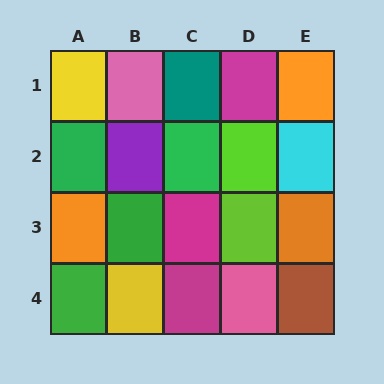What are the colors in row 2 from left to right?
Green, purple, green, lime, cyan.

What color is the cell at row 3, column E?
Orange.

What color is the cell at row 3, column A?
Orange.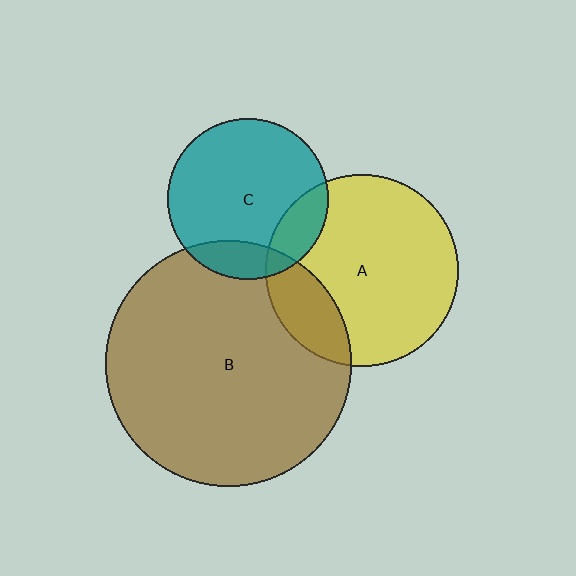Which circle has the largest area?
Circle B (brown).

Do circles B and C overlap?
Yes.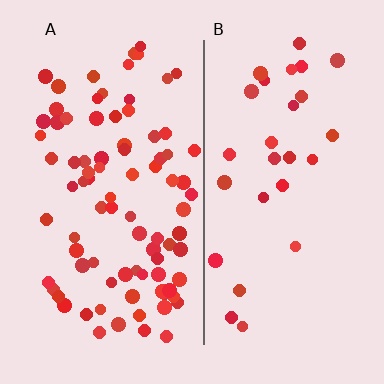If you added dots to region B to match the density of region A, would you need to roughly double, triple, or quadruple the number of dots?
Approximately triple.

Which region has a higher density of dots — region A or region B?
A (the left).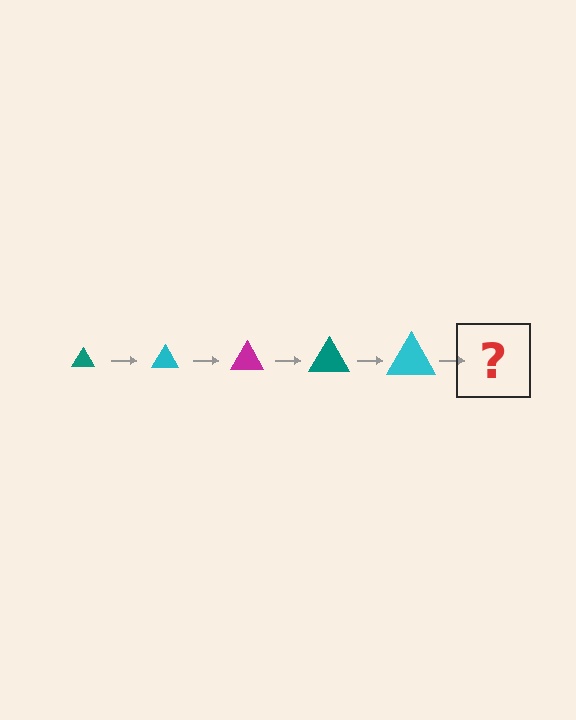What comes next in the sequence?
The next element should be a magenta triangle, larger than the previous one.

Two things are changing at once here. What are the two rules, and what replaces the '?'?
The two rules are that the triangle grows larger each step and the color cycles through teal, cyan, and magenta. The '?' should be a magenta triangle, larger than the previous one.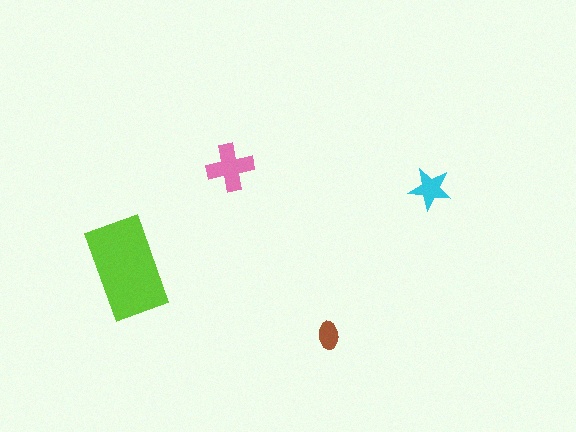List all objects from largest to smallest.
The lime rectangle, the pink cross, the cyan star, the brown ellipse.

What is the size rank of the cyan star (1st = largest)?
3rd.